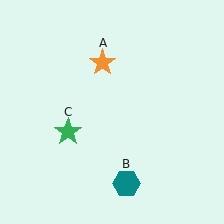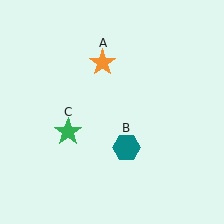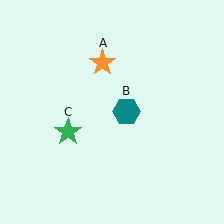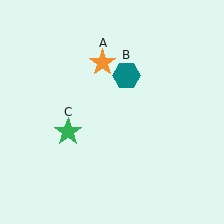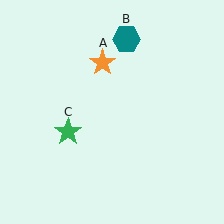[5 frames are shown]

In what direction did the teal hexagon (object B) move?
The teal hexagon (object B) moved up.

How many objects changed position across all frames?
1 object changed position: teal hexagon (object B).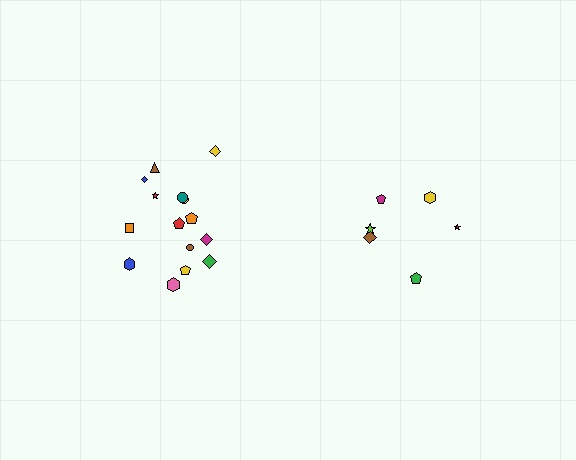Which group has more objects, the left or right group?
The left group.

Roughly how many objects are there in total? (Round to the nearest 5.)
Roughly 20 objects in total.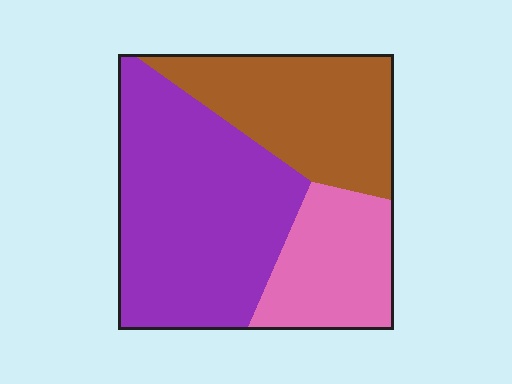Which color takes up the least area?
Pink, at roughly 20%.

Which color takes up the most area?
Purple, at roughly 50%.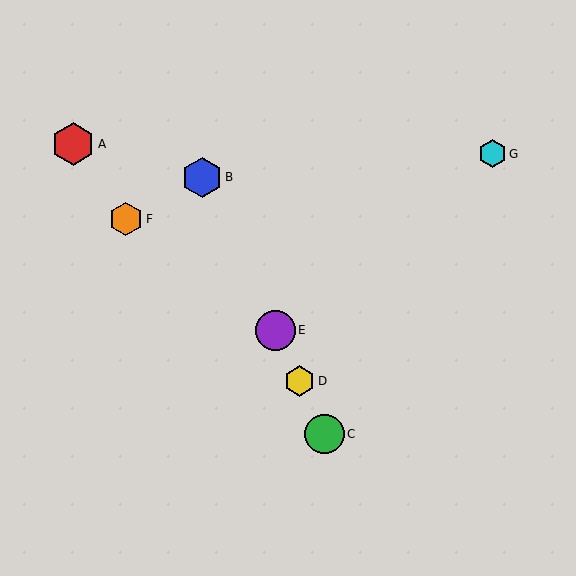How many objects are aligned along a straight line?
4 objects (B, C, D, E) are aligned along a straight line.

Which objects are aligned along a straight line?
Objects B, C, D, E are aligned along a straight line.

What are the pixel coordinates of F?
Object F is at (126, 219).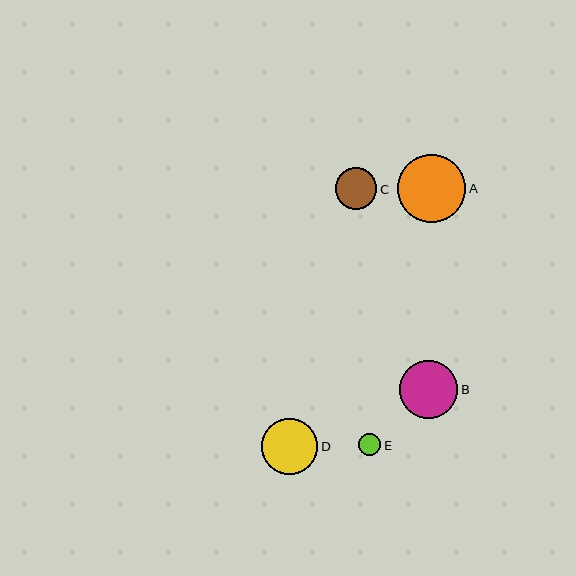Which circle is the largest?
Circle A is the largest with a size of approximately 68 pixels.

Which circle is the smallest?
Circle E is the smallest with a size of approximately 22 pixels.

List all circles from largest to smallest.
From largest to smallest: A, B, D, C, E.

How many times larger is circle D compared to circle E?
Circle D is approximately 2.6 times the size of circle E.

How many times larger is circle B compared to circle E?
Circle B is approximately 2.7 times the size of circle E.